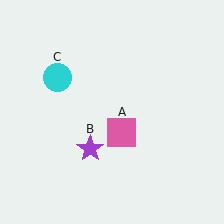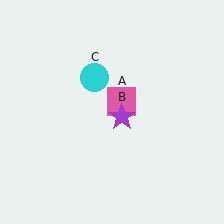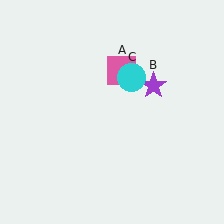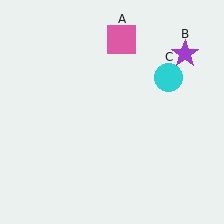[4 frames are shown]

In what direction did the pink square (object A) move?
The pink square (object A) moved up.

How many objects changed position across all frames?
3 objects changed position: pink square (object A), purple star (object B), cyan circle (object C).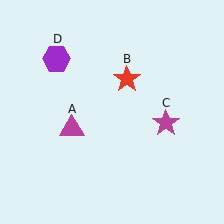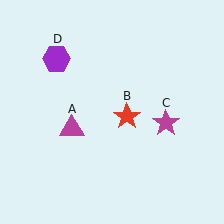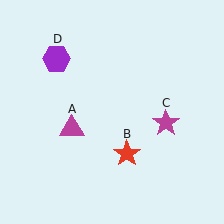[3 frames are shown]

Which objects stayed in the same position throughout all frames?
Magenta triangle (object A) and magenta star (object C) and purple hexagon (object D) remained stationary.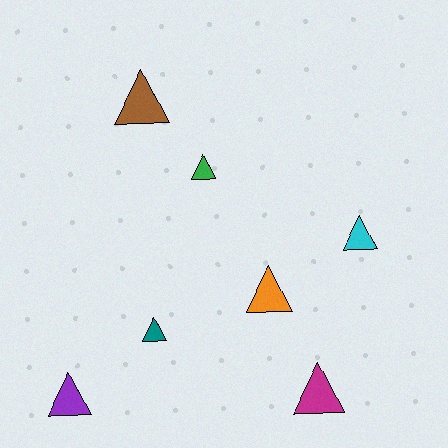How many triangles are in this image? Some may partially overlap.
There are 7 triangles.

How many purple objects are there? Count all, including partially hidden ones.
There is 1 purple object.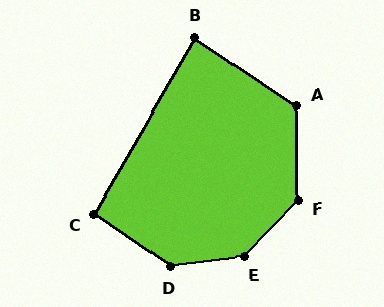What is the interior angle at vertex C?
Approximately 95 degrees (approximately right).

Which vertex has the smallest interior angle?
B, at approximately 86 degrees.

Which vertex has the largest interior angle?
E, at approximately 142 degrees.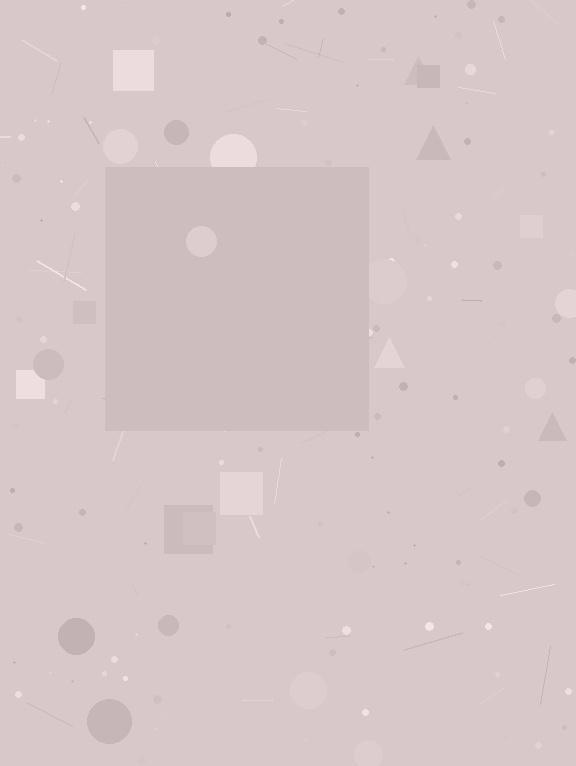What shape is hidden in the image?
A square is hidden in the image.